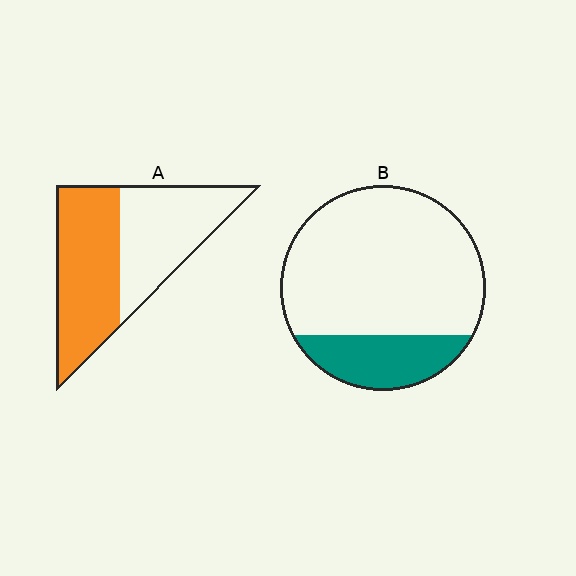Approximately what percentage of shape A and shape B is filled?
A is approximately 55% and B is approximately 20%.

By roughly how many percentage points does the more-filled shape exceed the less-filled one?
By roughly 30 percentage points (A over B).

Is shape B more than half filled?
No.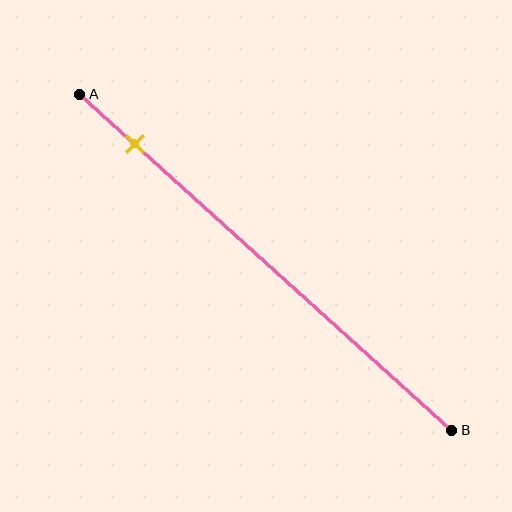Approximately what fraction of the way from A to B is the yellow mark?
The yellow mark is approximately 15% of the way from A to B.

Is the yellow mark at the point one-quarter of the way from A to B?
No, the mark is at about 15% from A, not at the 25% one-quarter point.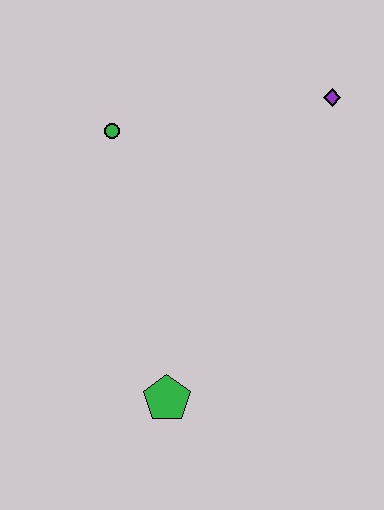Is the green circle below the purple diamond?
Yes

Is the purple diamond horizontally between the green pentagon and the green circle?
No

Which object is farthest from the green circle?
The green pentagon is farthest from the green circle.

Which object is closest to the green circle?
The purple diamond is closest to the green circle.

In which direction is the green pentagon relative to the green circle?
The green pentagon is below the green circle.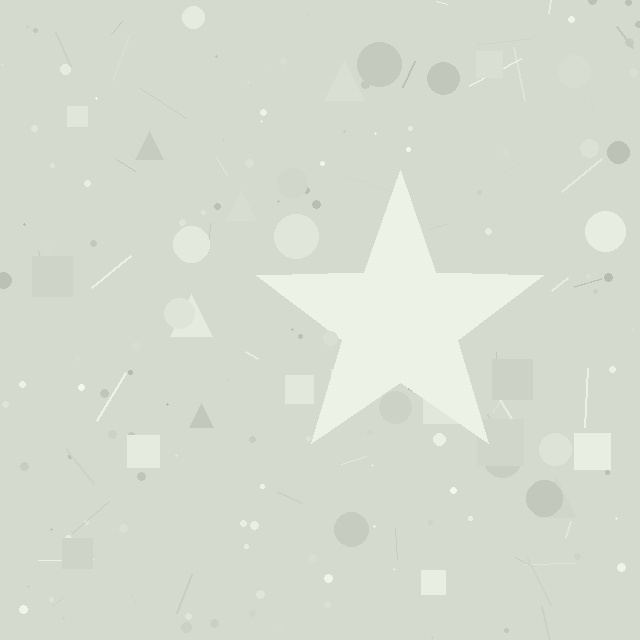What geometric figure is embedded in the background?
A star is embedded in the background.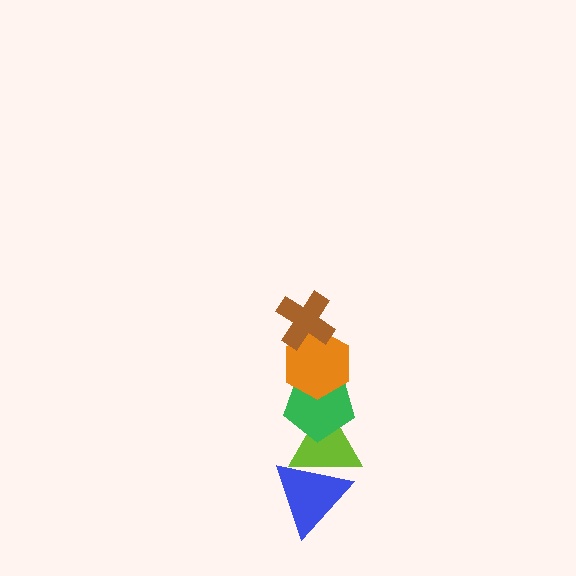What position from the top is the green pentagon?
The green pentagon is 3rd from the top.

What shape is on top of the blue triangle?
The lime triangle is on top of the blue triangle.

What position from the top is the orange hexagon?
The orange hexagon is 2nd from the top.